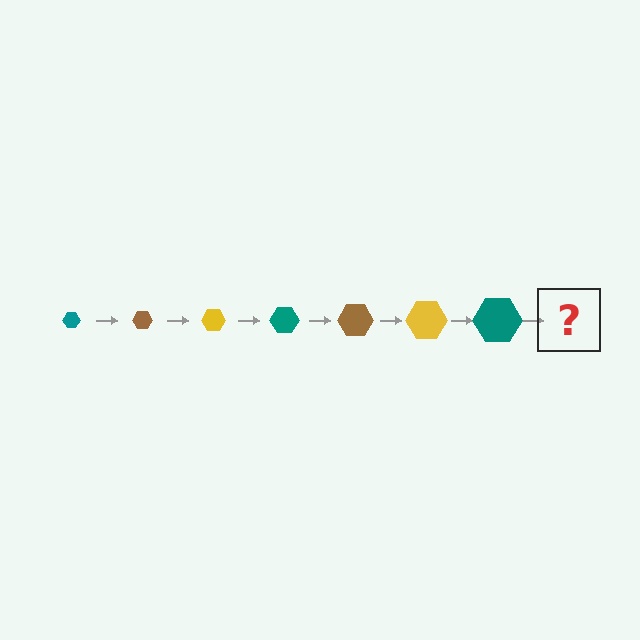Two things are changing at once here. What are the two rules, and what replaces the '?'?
The two rules are that the hexagon grows larger each step and the color cycles through teal, brown, and yellow. The '?' should be a brown hexagon, larger than the previous one.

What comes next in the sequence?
The next element should be a brown hexagon, larger than the previous one.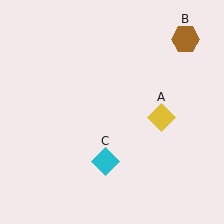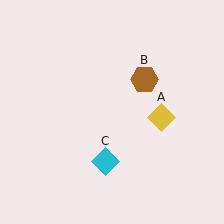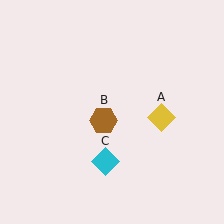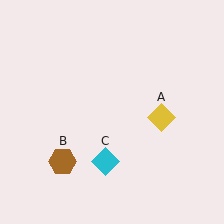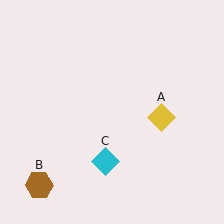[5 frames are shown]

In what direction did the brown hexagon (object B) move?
The brown hexagon (object B) moved down and to the left.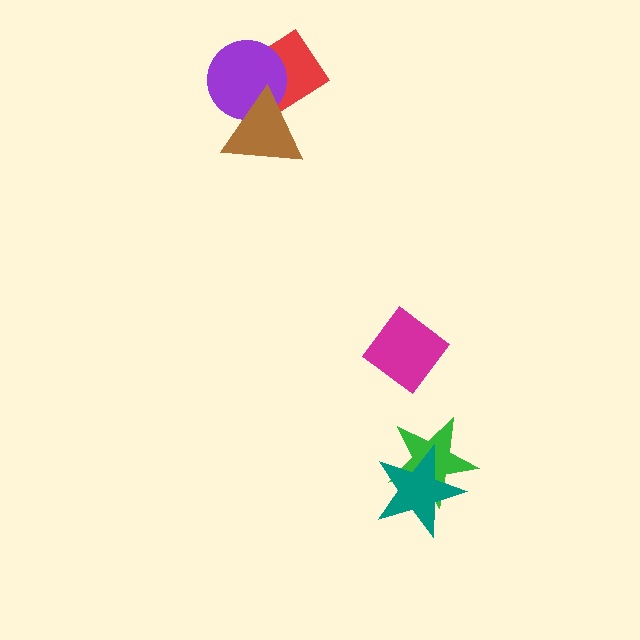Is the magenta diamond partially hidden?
No, no other shape covers it.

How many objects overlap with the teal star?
1 object overlaps with the teal star.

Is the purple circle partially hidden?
Yes, it is partially covered by another shape.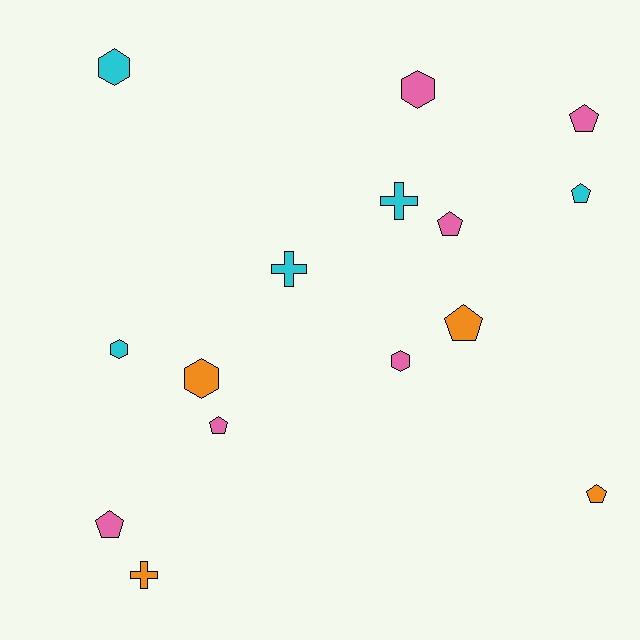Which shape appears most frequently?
Pentagon, with 7 objects.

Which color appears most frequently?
Pink, with 6 objects.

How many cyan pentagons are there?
There is 1 cyan pentagon.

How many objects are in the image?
There are 15 objects.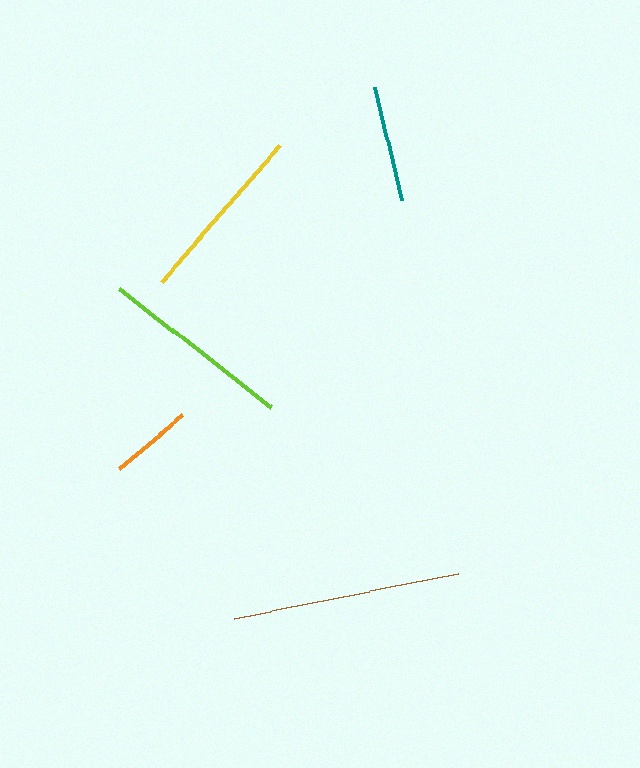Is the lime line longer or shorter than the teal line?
The lime line is longer than the teal line.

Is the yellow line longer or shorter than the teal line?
The yellow line is longer than the teal line.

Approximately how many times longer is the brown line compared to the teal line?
The brown line is approximately 2.0 times the length of the teal line.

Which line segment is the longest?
The brown line is the longest at approximately 228 pixels.